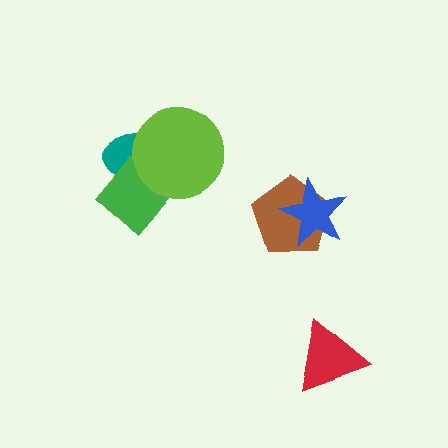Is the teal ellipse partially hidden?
Yes, it is partially covered by another shape.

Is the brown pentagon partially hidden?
Yes, it is partially covered by another shape.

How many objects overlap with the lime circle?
2 objects overlap with the lime circle.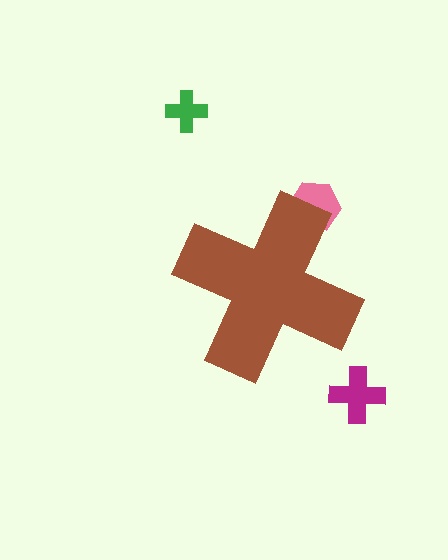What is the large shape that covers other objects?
A brown cross.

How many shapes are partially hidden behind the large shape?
1 shape is partially hidden.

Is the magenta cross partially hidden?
No, the magenta cross is fully visible.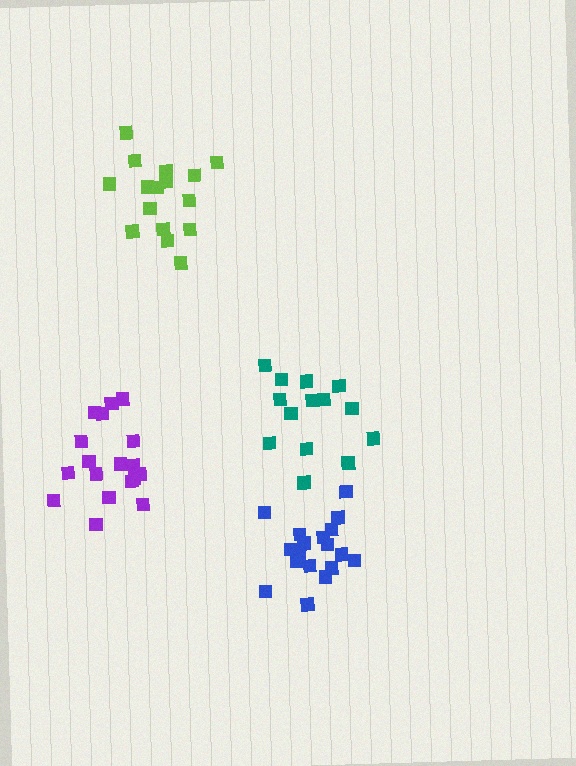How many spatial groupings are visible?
There are 4 spatial groupings.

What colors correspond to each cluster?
The clusters are colored: teal, purple, blue, lime.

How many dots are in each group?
Group 1: 14 dots, Group 2: 18 dots, Group 3: 18 dots, Group 4: 16 dots (66 total).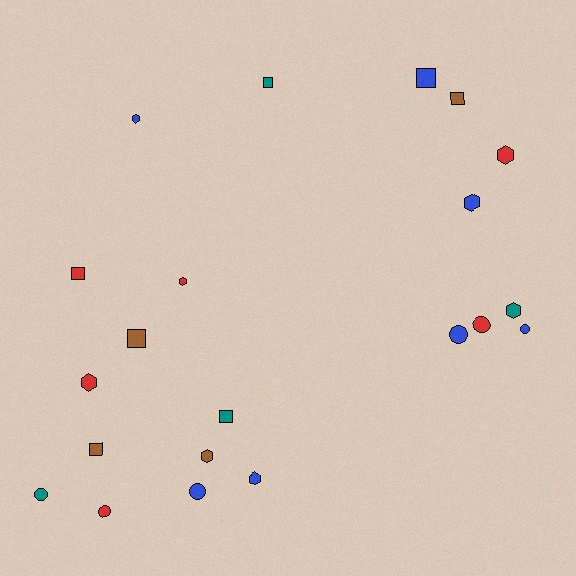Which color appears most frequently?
Blue, with 7 objects.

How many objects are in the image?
There are 21 objects.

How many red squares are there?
There is 1 red square.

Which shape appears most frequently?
Hexagon, with 8 objects.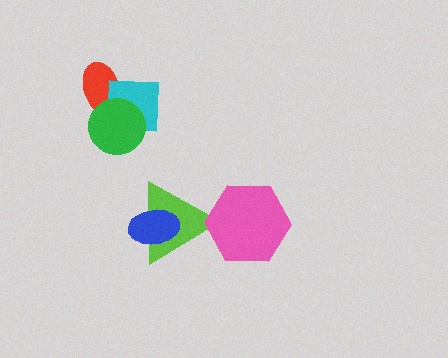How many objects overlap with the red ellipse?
2 objects overlap with the red ellipse.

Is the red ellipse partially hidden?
Yes, it is partially covered by another shape.